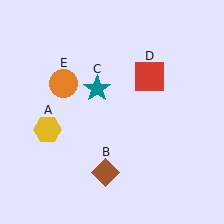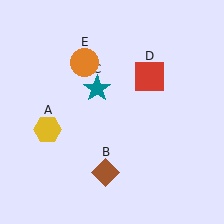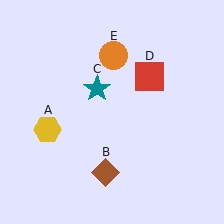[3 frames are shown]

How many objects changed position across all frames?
1 object changed position: orange circle (object E).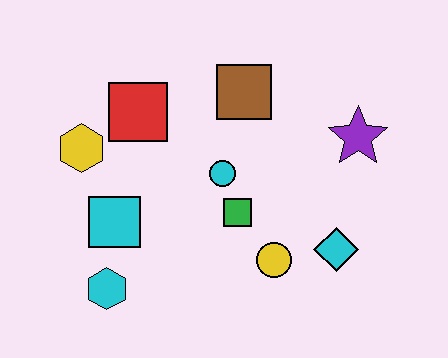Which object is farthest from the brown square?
The cyan hexagon is farthest from the brown square.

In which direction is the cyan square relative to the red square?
The cyan square is below the red square.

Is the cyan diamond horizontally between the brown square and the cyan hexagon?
No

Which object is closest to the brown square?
The cyan circle is closest to the brown square.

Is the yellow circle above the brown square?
No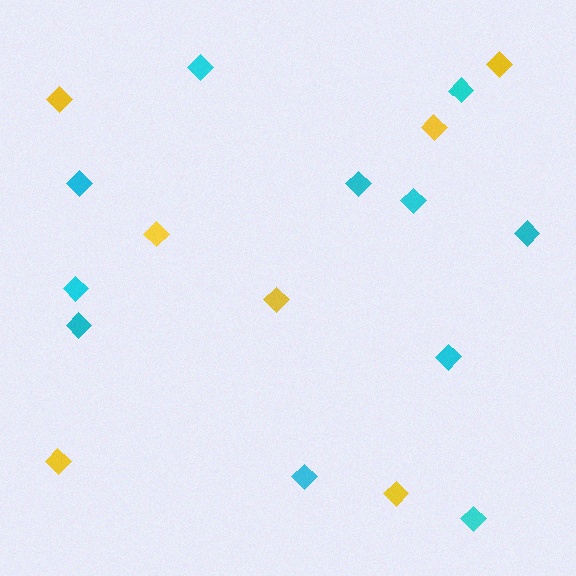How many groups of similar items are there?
There are 2 groups: one group of yellow diamonds (7) and one group of cyan diamonds (11).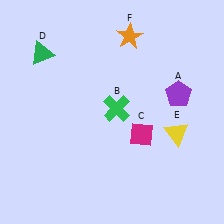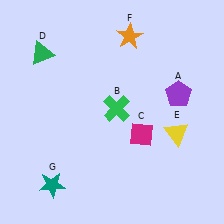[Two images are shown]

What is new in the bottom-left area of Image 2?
A teal star (G) was added in the bottom-left area of Image 2.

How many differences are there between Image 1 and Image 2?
There is 1 difference between the two images.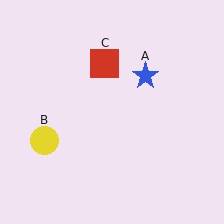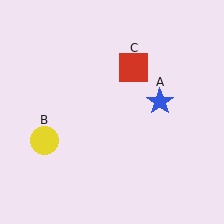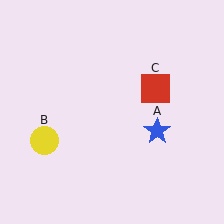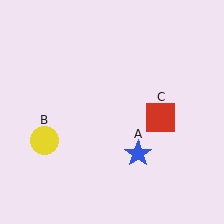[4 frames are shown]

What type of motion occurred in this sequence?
The blue star (object A), red square (object C) rotated clockwise around the center of the scene.